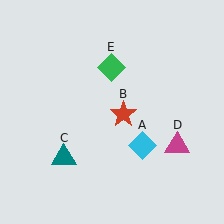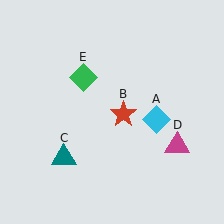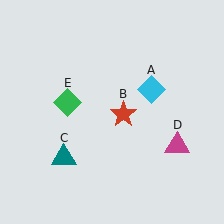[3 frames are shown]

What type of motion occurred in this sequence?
The cyan diamond (object A), green diamond (object E) rotated counterclockwise around the center of the scene.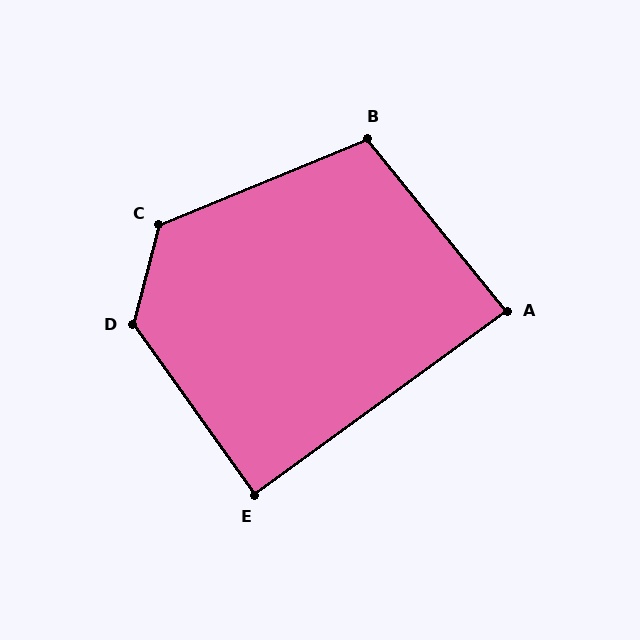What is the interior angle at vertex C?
Approximately 127 degrees (obtuse).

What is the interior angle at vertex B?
Approximately 106 degrees (obtuse).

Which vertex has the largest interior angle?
D, at approximately 130 degrees.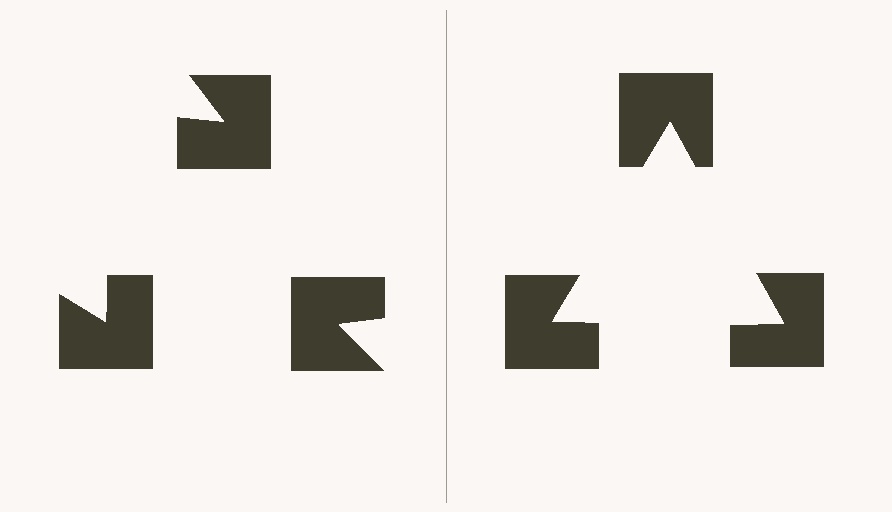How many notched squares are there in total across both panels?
6 — 3 on each side.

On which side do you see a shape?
An illusory triangle appears on the right side. On the left side the wedge cuts are rotated, so no coherent shape forms.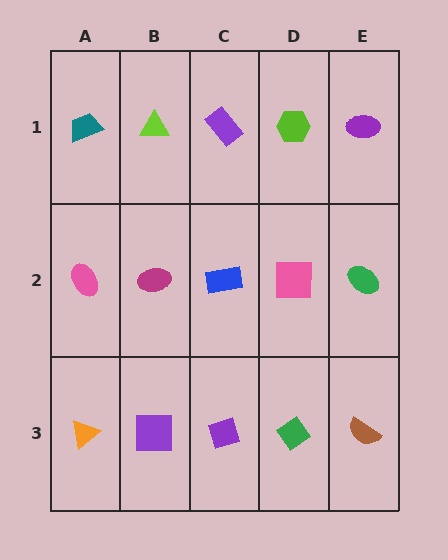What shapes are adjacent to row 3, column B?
A magenta ellipse (row 2, column B), an orange triangle (row 3, column A), a purple diamond (row 3, column C).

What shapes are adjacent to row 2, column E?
A purple ellipse (row 1, column E), a brown semicircle (row 3, column E), a pink square (row 2, column D).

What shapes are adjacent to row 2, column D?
A lime hexagon (row 1, column D), a green diamond (row 3, column D), a blue rectangle (row 2, column C), a green ellipse (row 2, column E).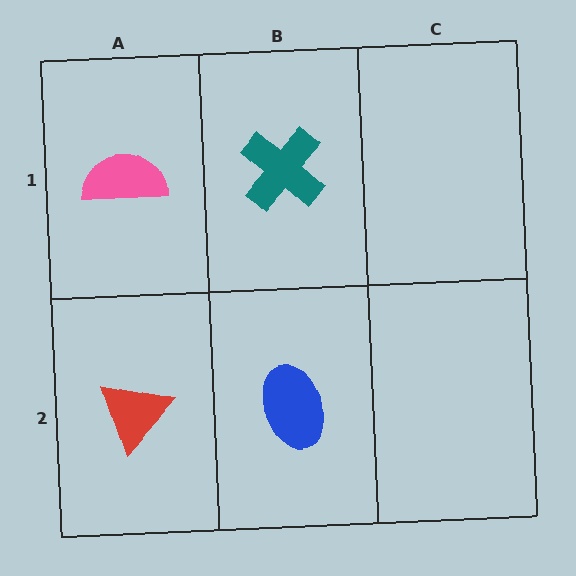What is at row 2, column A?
A red triangle.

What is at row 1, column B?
A teal cross.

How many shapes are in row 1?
2 shapes.